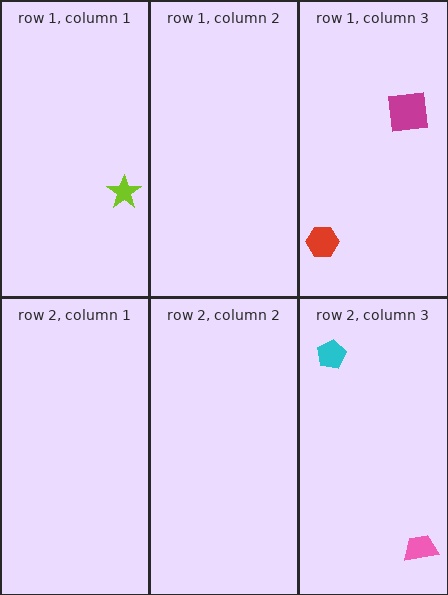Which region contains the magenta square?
The row 1, column 3 region.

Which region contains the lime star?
The row 1, column 1 region.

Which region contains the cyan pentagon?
The row 2, column 3 region.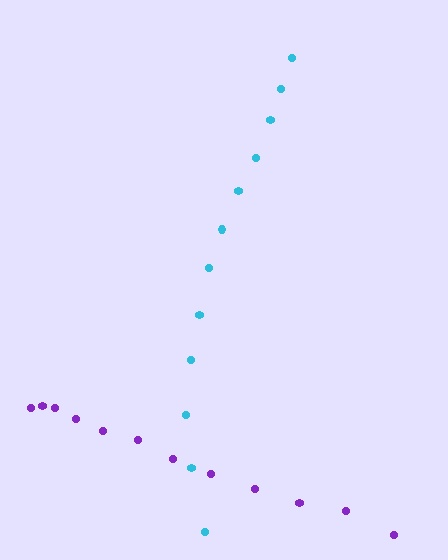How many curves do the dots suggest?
There are 2 distinct paths.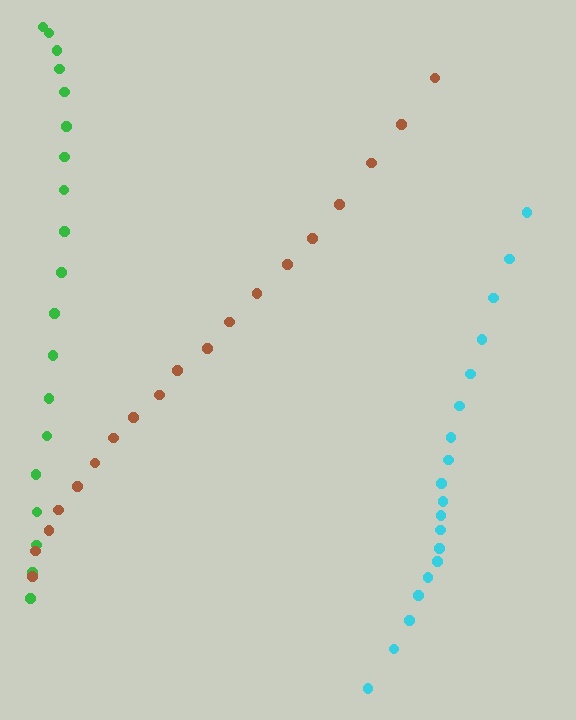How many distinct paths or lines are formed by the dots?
There are 3 distinct paths.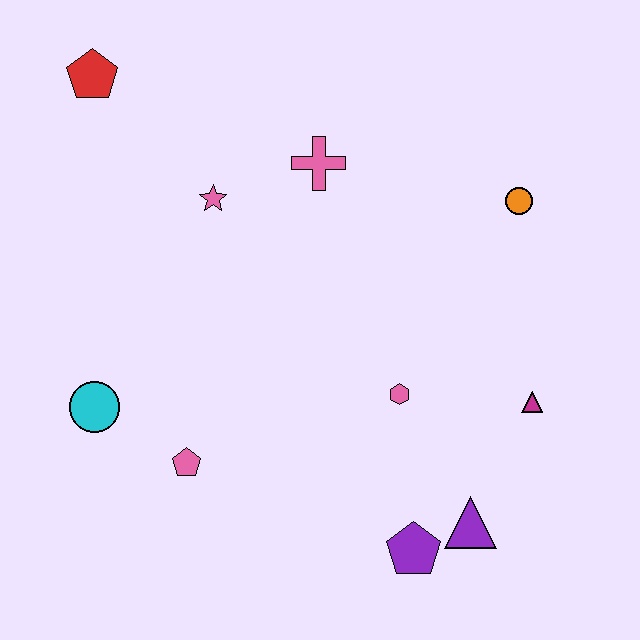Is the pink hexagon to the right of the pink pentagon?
Yes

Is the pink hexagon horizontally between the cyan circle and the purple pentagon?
Yes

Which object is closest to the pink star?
The pink cross is closest to the pink star.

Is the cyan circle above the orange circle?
No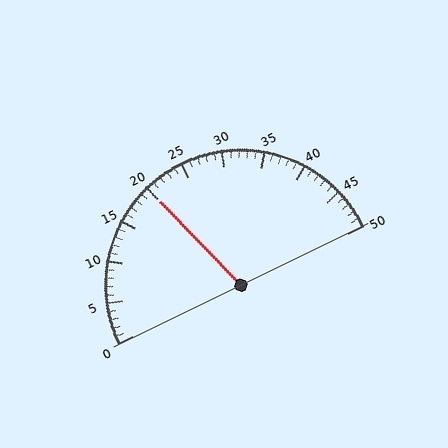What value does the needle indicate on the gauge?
The needle indicates approximately 20.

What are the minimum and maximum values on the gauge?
The gauge ranges from 0 to 50.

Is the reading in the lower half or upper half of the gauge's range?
The reading is in the lower half of the range (0 to 50).